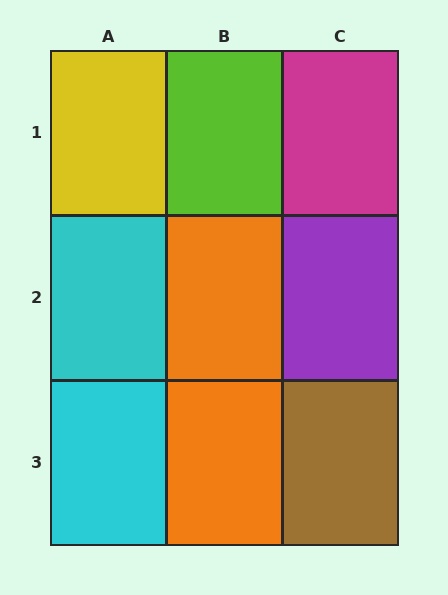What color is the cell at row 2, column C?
Purple.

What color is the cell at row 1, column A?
Yellow.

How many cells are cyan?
2 cells are cyan.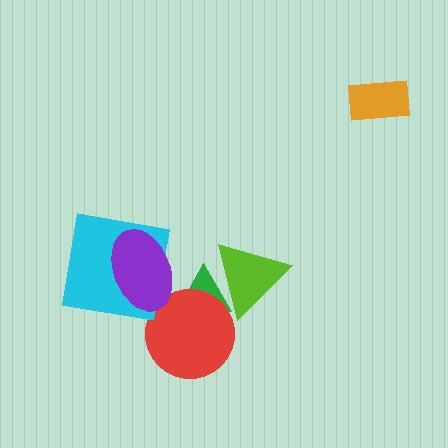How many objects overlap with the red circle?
1 object overlaps with the red circle.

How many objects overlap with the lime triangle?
1 object overlaps with the lime triangle.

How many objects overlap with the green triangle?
3 objects overlap with the green triangle.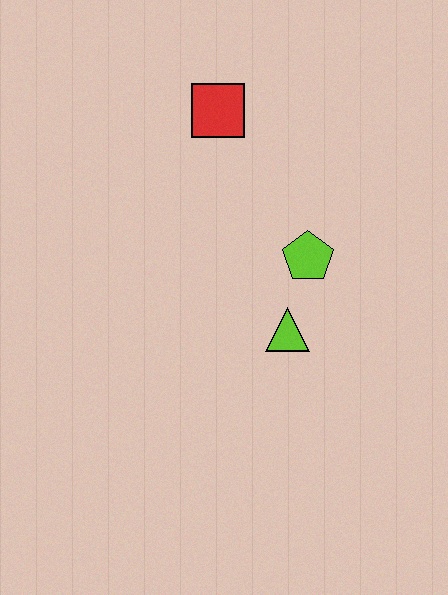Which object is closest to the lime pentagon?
The lime triangle is closest to the lime pentagon.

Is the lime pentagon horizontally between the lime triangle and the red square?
No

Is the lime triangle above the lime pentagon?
No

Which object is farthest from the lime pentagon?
The red square is farthest from the lime pentagon.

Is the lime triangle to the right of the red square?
Yes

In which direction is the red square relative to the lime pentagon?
The red square is above the lime pentagon.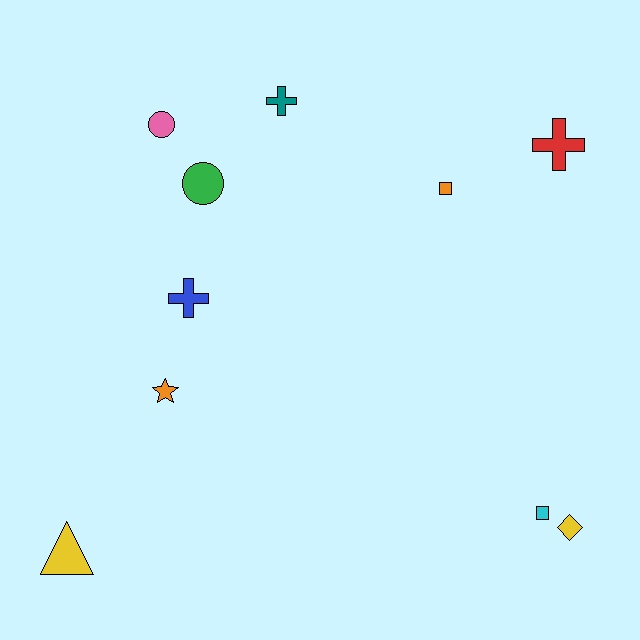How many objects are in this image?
There are 10 objects.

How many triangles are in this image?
There is 1 triangle.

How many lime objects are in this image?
There are no lime objects.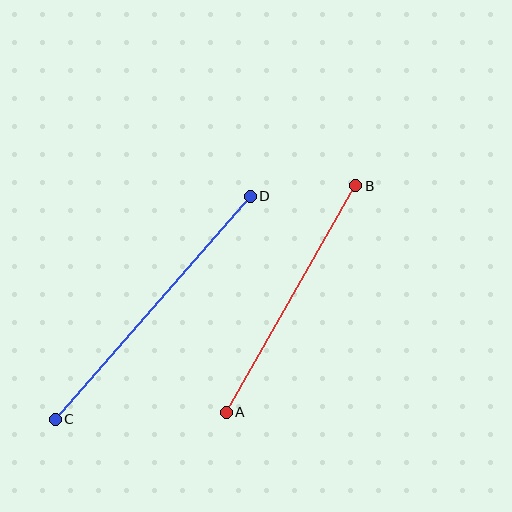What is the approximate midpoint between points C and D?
The midpoint is at approximately (153, 308) pixels.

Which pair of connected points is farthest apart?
Points C and D are farthest apart.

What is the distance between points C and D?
The distance is approximately 296 pixels.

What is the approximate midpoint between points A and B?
The midpoint is at approximately (291, 299) pixels.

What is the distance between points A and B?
The distance is approximately 261 pixels.